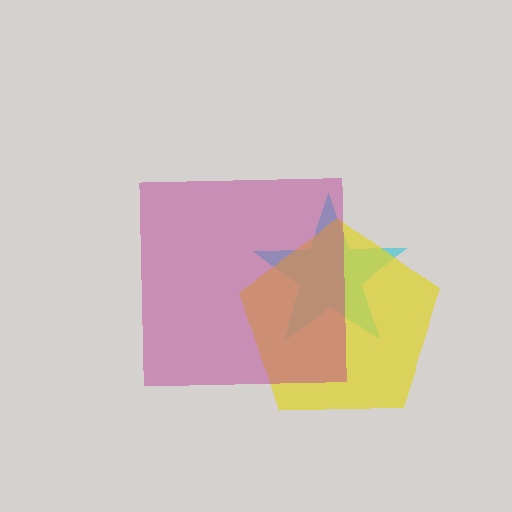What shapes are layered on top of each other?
The layered shapes are: a cyan star, a yellow pentagon, a magenta square.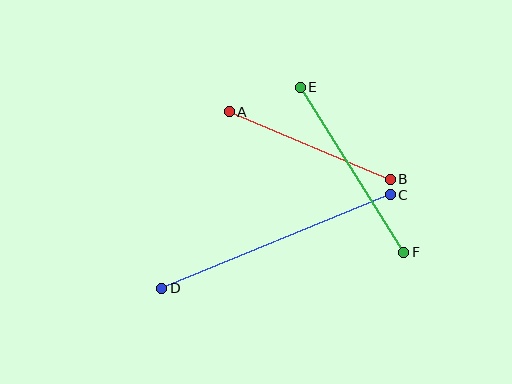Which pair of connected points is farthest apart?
Points C and D are farthest apart.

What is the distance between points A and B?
The distance is approximately 175 pixels.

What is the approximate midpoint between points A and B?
The midpoint is at approximately (310, 146) pixels.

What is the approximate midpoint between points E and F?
The midpoint is at approximately (352, 170) pixels.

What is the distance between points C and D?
The distance is approximately 247 pixels.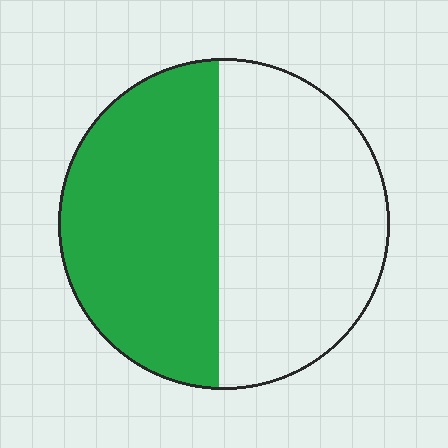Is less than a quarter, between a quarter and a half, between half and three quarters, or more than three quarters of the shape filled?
Between a quarter and a half.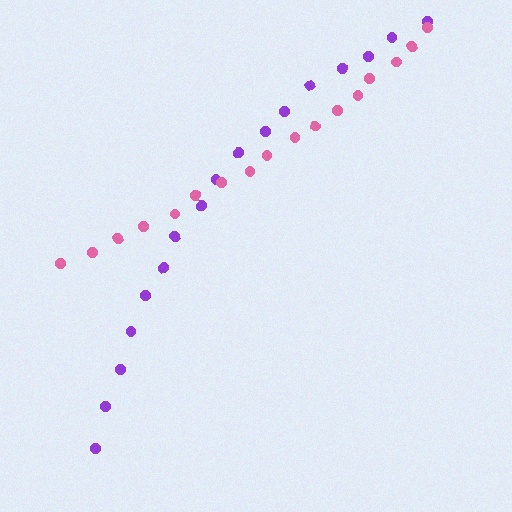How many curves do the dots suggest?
There are 2 distinct paths.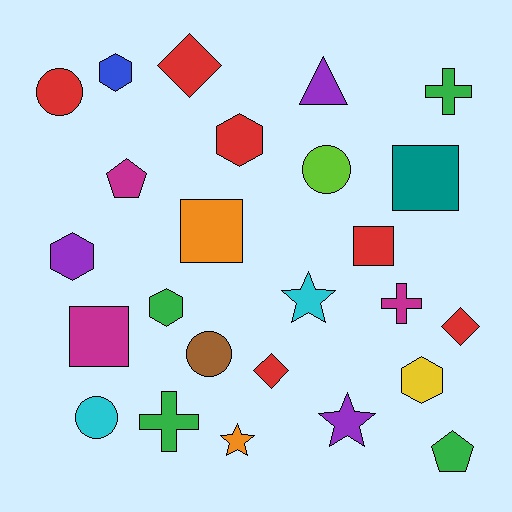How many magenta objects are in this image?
There are 3 magenta objects.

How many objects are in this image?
There are 25 objects.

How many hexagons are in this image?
There are 5 hexagons.